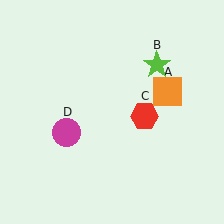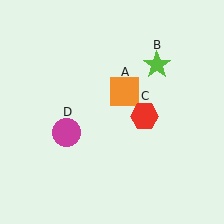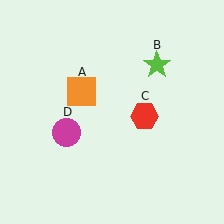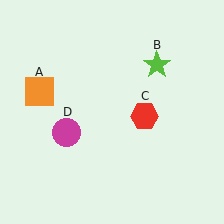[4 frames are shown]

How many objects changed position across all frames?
1 object changed position: orange square (object A).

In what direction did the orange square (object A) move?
The orange square (object A) moved left.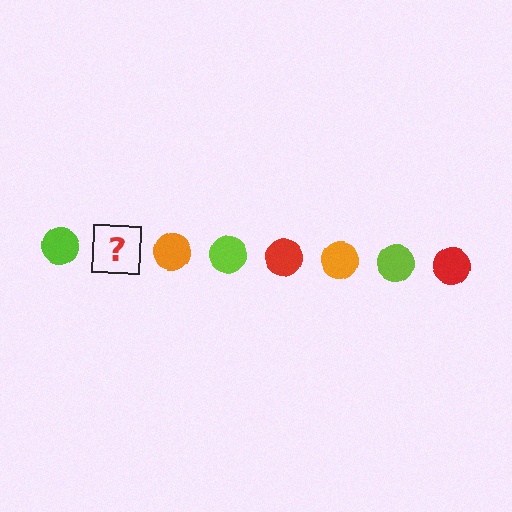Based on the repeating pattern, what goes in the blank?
The blank should be a red circle.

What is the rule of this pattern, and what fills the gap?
The rule is that the pattern cycles through lime, red, orange circles. The gap should be filled with a red circle.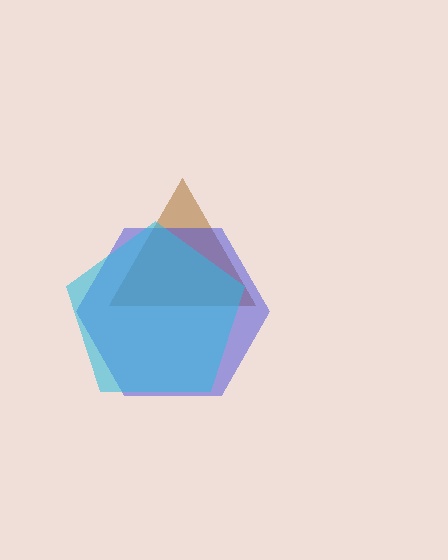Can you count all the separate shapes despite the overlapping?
Yes, there are 3 separate shapes.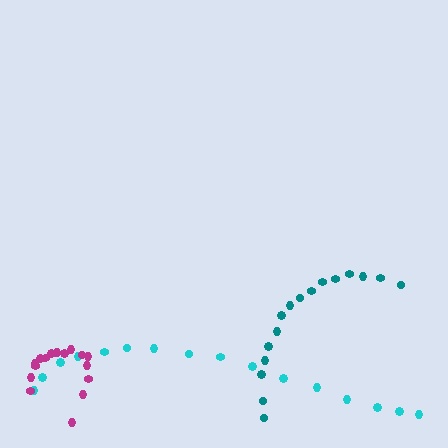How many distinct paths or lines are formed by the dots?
There are 3 distinct paths.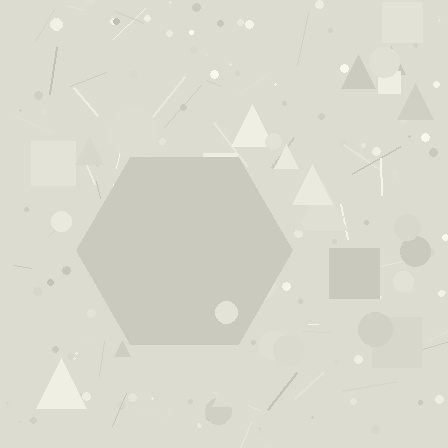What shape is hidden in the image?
A hexagon is hidden in the image.